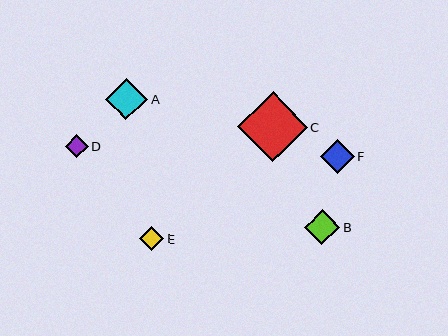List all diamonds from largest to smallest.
From largest to smallest: C, A, B, F, E, D.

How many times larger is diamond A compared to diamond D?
Diamond A is approximately 1.9 times the size of diamond D.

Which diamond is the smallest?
Diamond D is the smallest with a size of approximately 22 pixels.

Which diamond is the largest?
Diamond C is the largest with a size of approximately 70 pixels.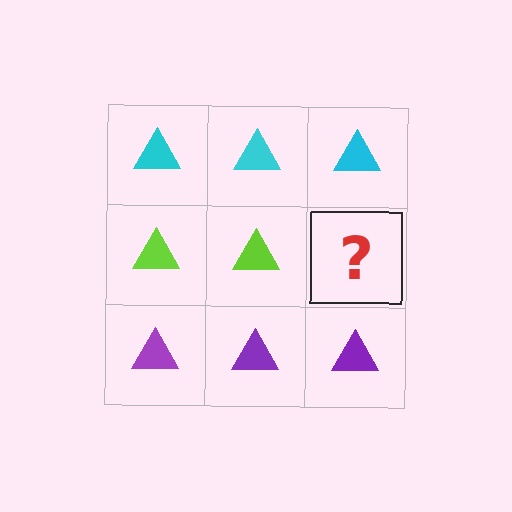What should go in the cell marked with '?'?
The missing cell should contain a lime triangle.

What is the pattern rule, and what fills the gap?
The rule is that each row has a consistent color. The gap should be filled with a lime triangle.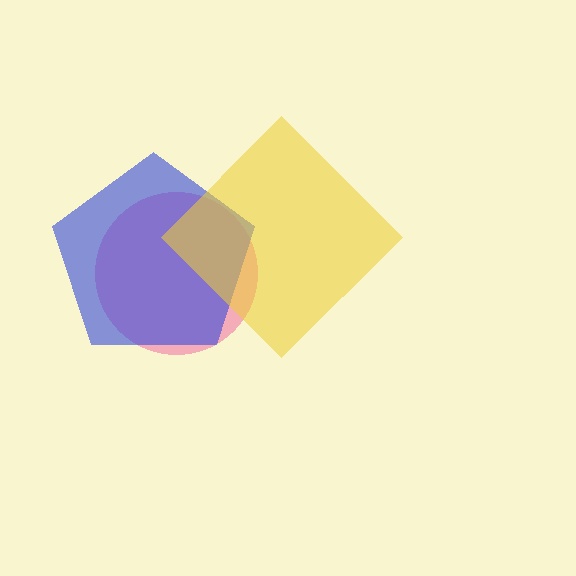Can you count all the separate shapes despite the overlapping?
Yes, there are 3 separate shapes.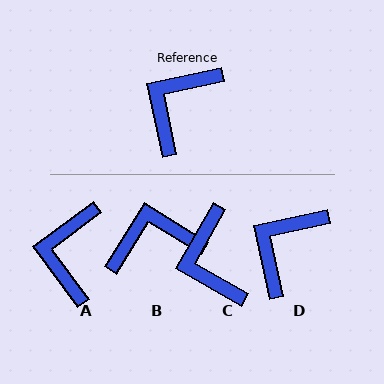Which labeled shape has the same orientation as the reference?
D.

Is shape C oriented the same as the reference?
No, it is off by about 48 degrees.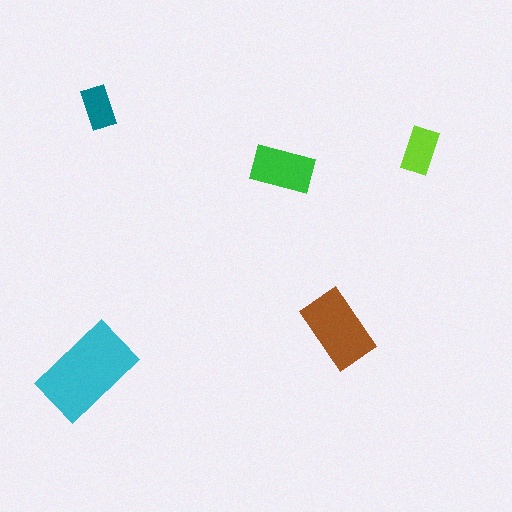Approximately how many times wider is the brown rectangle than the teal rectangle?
About 2 times wider.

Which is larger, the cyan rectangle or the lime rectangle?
The cyan one.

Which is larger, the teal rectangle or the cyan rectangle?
The cyan one.